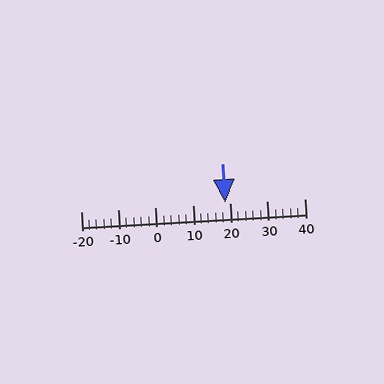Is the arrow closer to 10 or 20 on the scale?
The arrow is closer to 20.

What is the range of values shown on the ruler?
The ruler shows values from -20 to 40.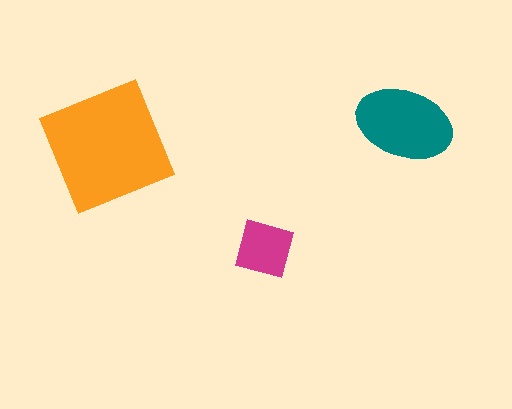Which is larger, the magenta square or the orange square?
The orange square.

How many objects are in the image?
There are 3 objects in the image.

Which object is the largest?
The orange square.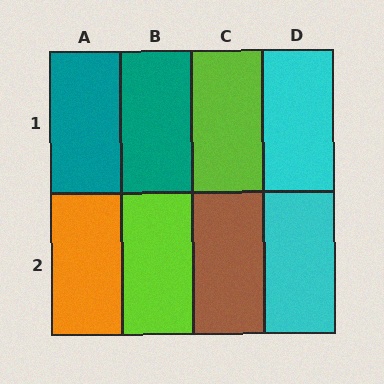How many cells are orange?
1 cell is orange.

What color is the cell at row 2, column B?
Lime.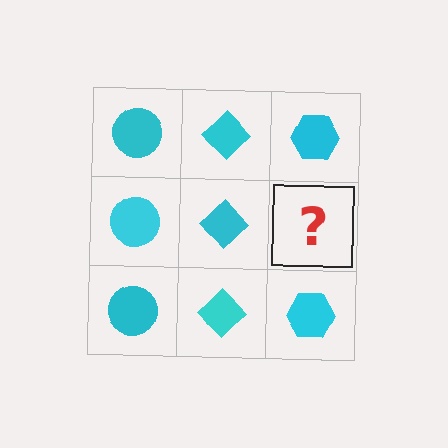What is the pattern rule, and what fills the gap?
The rule is that each column has a consistent shape. The gap should be filled with a cyan hexagon.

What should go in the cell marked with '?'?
The missing cell should contain a cyan hexagon.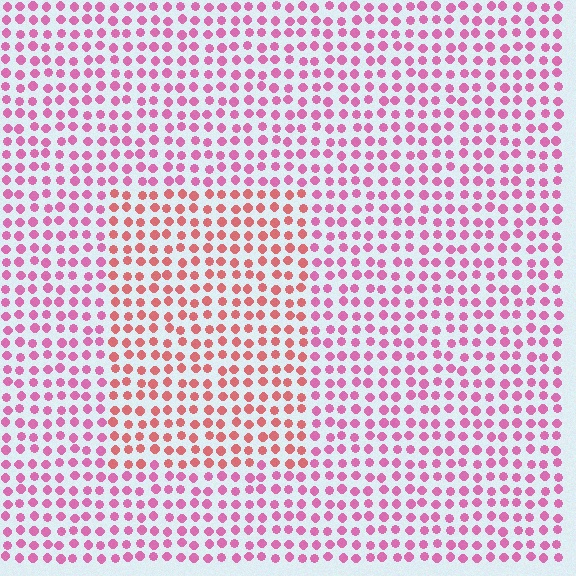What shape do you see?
I see a rectangle.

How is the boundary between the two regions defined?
The boundary is defined purely by a slight shift in hue (about 33 degrees). Spacing, size, and orientation are identical on both sides.